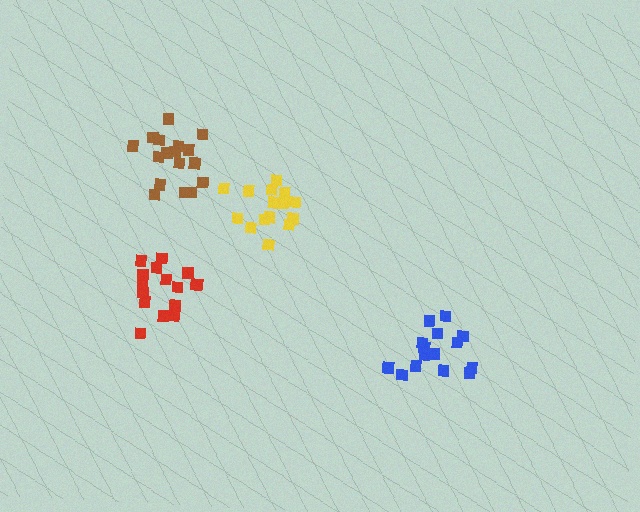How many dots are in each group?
Group 1: 15 dots, Group 2: 15 dots, Group 3: 16 dots, Group 4: 17 dots (63 total).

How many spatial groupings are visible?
There are 4 spatial groupings.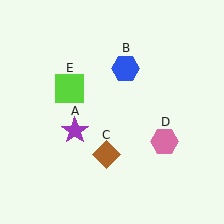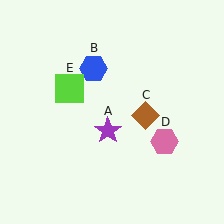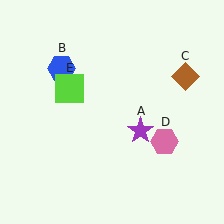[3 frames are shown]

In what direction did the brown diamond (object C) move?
The brown diamond (object C) moved up and to the right.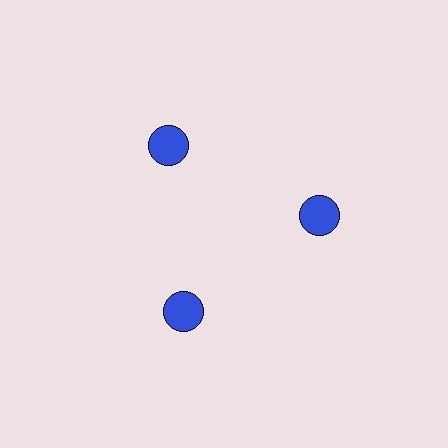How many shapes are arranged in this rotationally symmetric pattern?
There are 3 shapes, arranged in 3 groups of 1.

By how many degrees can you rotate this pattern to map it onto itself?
The pattern maps onto itself every 120 degrees of rotation.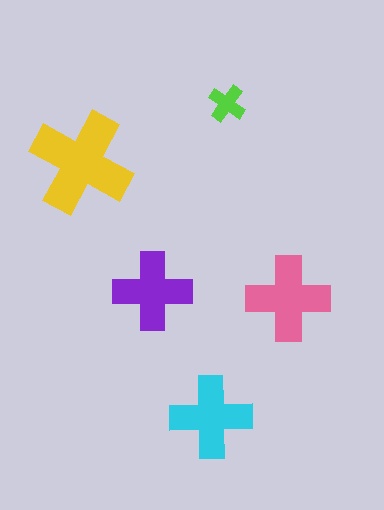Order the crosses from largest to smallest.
the yellow one, the pink one, the cyan one, the purple one, the lime one.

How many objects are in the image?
There are 5 objects in the image.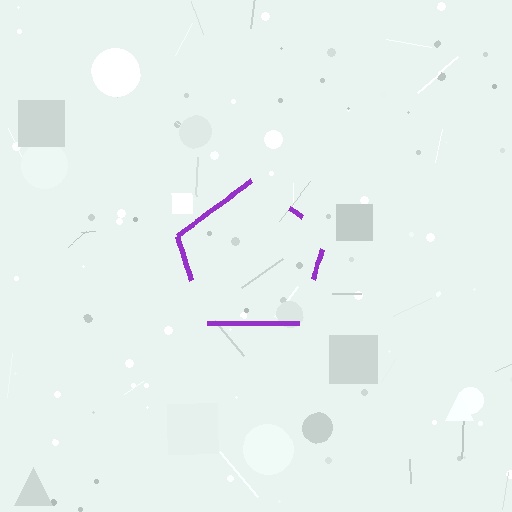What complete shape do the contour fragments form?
The contour fragments form a pentagon.